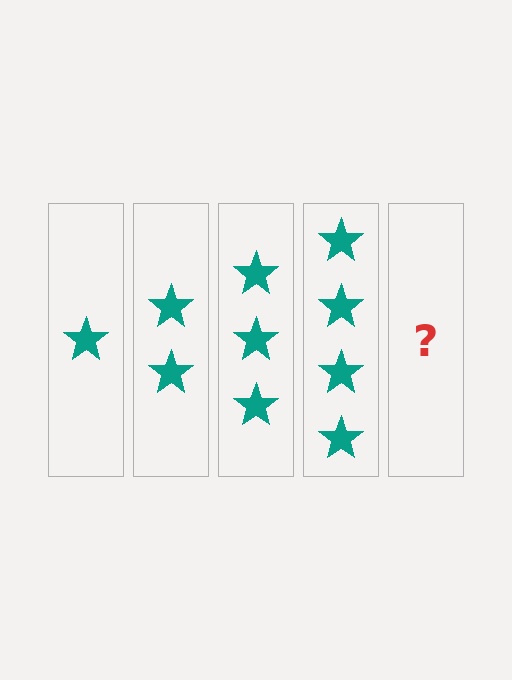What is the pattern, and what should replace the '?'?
The pattern is that each step adds one more star. The '?' should be 5 stars.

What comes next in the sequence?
The next element should be 5 stars.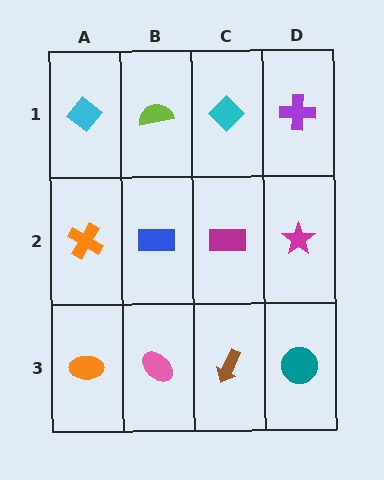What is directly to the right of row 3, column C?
A teal circle.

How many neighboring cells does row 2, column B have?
4.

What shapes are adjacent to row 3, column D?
A magenta star (row 2, column D), a brown arrow (row 3, column C).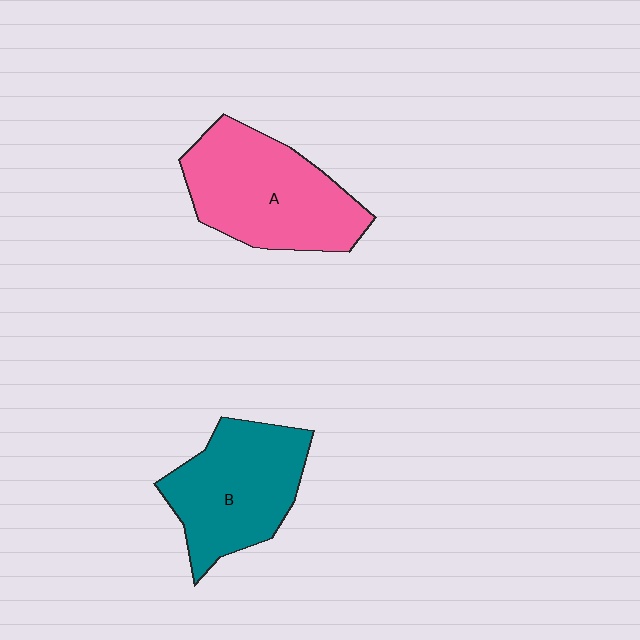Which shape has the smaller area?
Shape B (teal).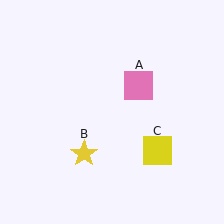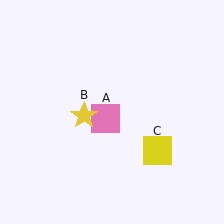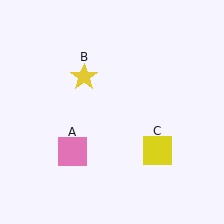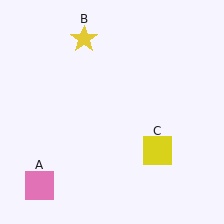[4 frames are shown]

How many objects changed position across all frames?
2 objects changed position: pink square (object A), yellow star (object B).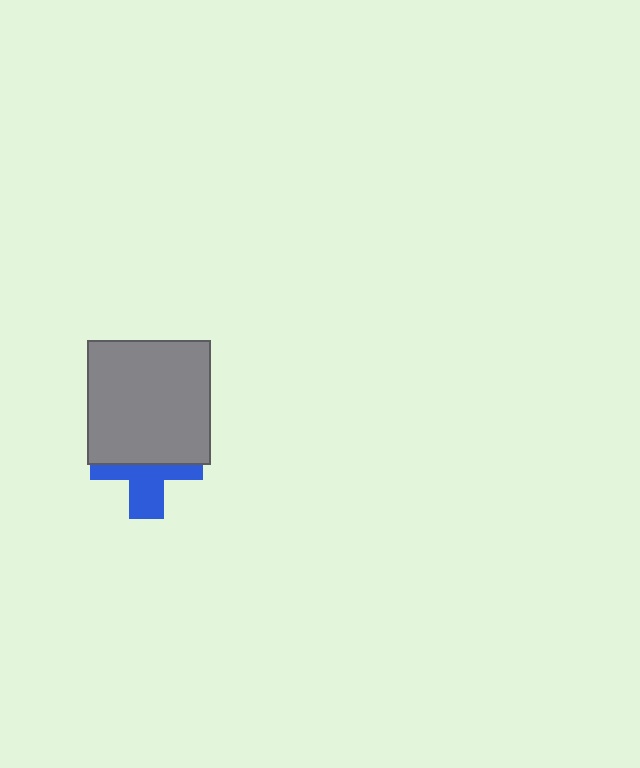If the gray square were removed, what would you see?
You would see the complete blue cross.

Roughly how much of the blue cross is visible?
About half of it is visible (roughly 45%).